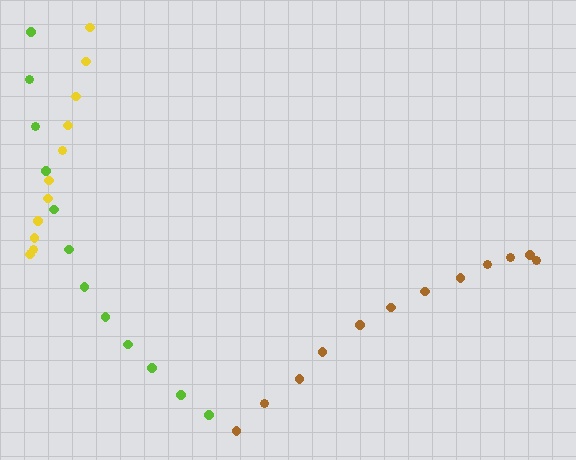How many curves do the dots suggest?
There are 3 distinct paths.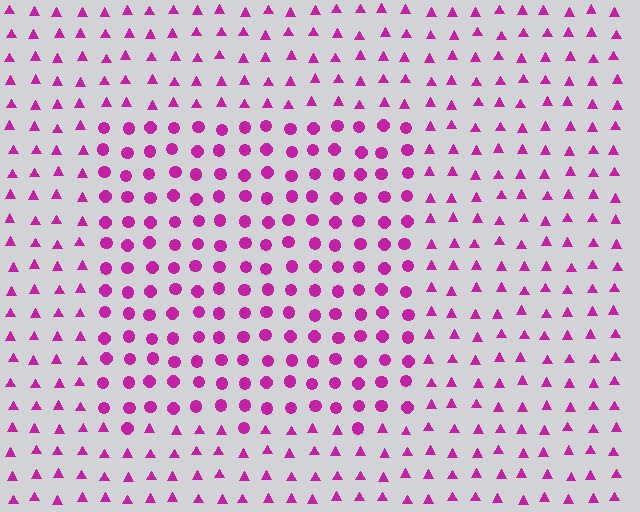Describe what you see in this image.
The image is filled with small magenta elements arranged in a uniform grid. A rectangle-shaped region contains circles, while the surrounding area contains triangles. The boundary is defined purely by the change in element shape.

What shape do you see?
I see a rectangle.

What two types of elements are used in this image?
The image uses circles inside the rectangle region and triangles outside it.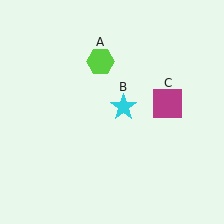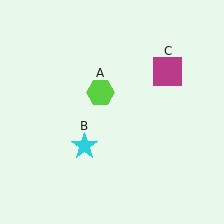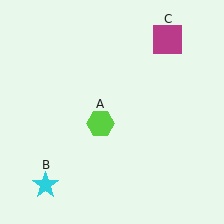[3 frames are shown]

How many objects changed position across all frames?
3 objects changed position: lime hexagon (object A), cyan star (object B), magenta square (object C).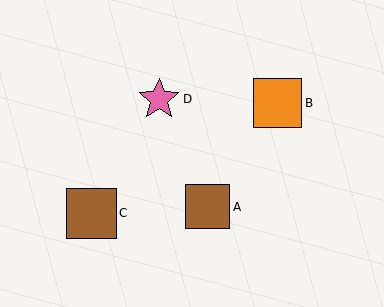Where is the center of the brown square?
The center of the brown square is at (208, 207).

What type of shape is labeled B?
Shape B is an orange square.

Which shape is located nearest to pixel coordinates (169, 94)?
The pink star (labeled D) at (159, 99) is nearest to that location.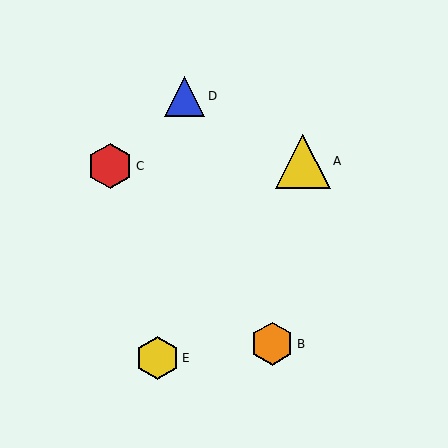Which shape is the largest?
The yellow triangle (labeled A) is the largest.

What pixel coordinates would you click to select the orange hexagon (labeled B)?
Click at (272, 344) to select the orange hexagon B.